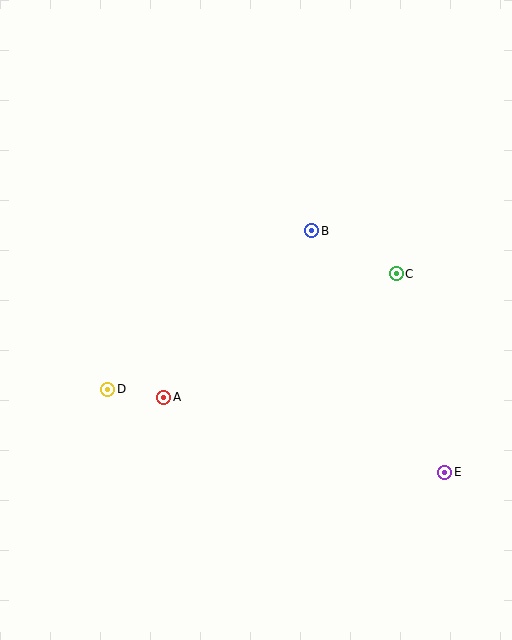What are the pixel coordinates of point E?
Point E is at (445, 472).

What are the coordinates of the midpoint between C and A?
The midpoint between C and A is at (280, 336).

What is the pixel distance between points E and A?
The distance between E and A is 291 pixels.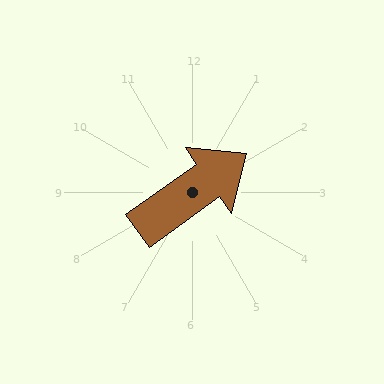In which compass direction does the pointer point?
Northeast.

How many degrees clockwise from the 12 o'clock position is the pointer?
Approximately 55 degrees.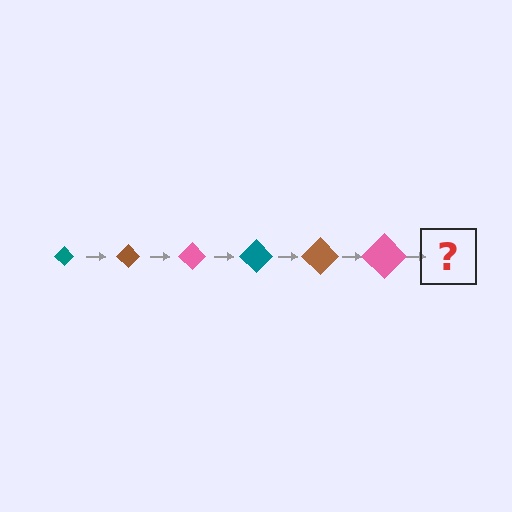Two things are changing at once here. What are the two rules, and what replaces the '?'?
The two rules are that the diamond grows larger each step and the color cycles through teal, brown, and pink. The '?' should be a teal diamond, larger than the previous one.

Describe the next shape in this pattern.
It should be a teal diamond, larger than the previous one.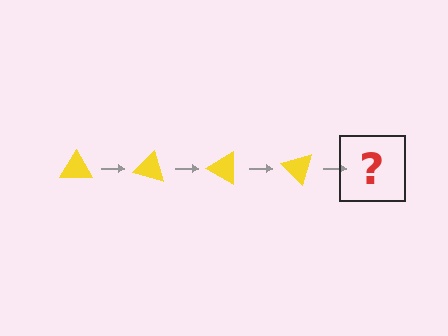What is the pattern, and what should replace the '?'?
The pattern is that the triangle rotates 15 degrees each step. The '?' should be a yellow triangle rotated 60 degrees.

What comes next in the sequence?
The next element should be a yellow triangle rotated 60 degrees.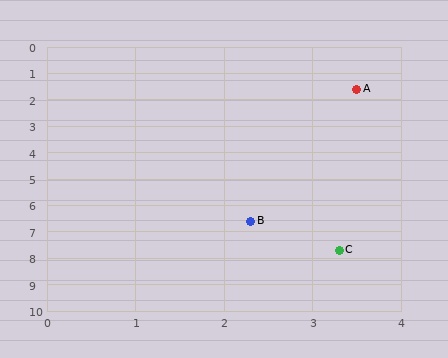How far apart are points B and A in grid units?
Points B and A are about 5.1 grid units apart.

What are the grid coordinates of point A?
Point A is at approximately (3.5, 1.6).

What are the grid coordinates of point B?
Point B is at approximately (2.3, 6.6).